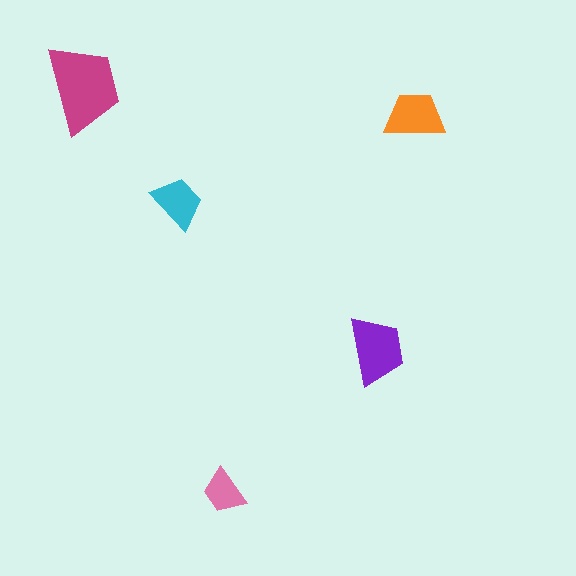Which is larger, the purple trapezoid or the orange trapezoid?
The purple one.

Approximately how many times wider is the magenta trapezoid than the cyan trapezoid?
About 1.5 times wider.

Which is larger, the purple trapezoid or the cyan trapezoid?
The purple one.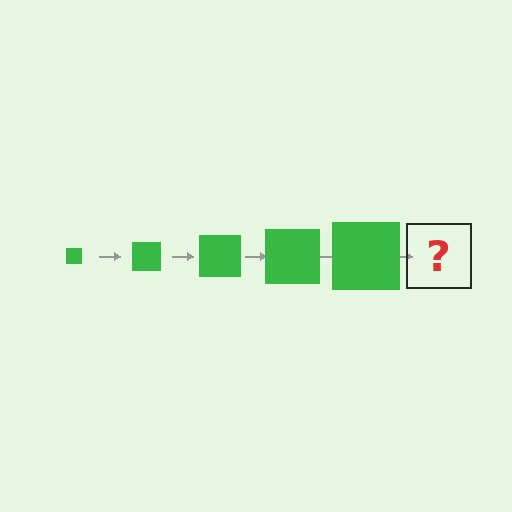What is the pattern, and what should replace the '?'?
The pattern is that the square gets progressively larger each step. The '?' should be a green square, larger than the previous one.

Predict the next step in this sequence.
The next step is a green square, larger than the previous one.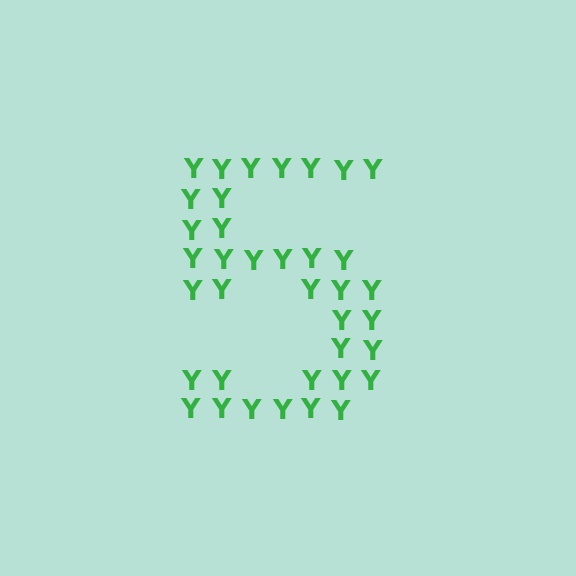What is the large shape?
The large shape is the digit 5.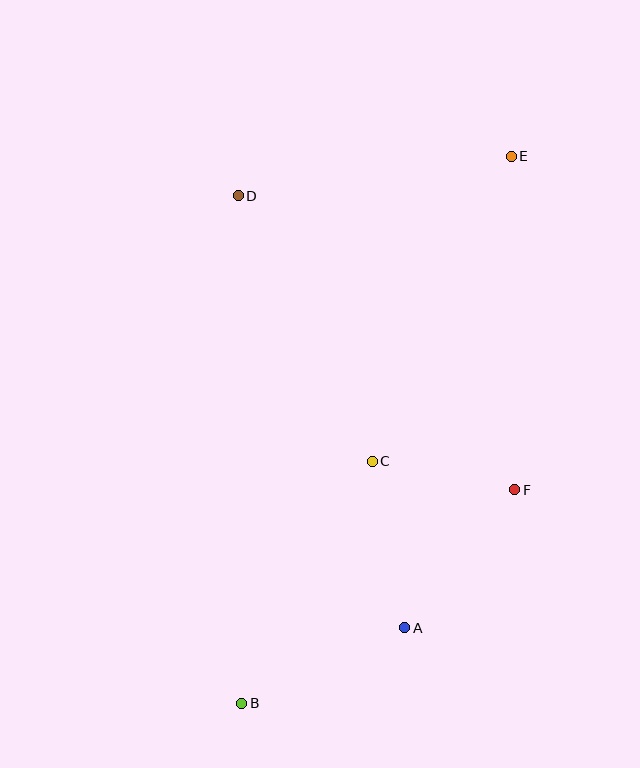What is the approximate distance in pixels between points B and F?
The distance between B and F is approximately 346 pixels.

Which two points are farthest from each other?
Points B and E are farthest from each other.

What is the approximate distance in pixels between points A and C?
The distance between A and C is approximately 170 pixels.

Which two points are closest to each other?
Points C and F are closest to each other.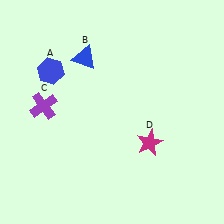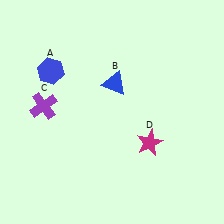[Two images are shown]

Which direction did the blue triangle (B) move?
The blue triangle (B) moved right.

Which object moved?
The blue triangle (B) moved right.